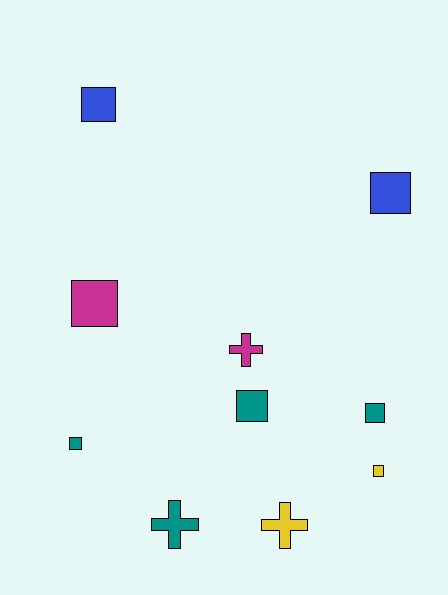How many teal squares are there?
There are 3 teal squares.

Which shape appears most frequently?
Square, with 7 objects.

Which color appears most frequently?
Teal, with 4 objects.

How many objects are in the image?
There are 10 objects.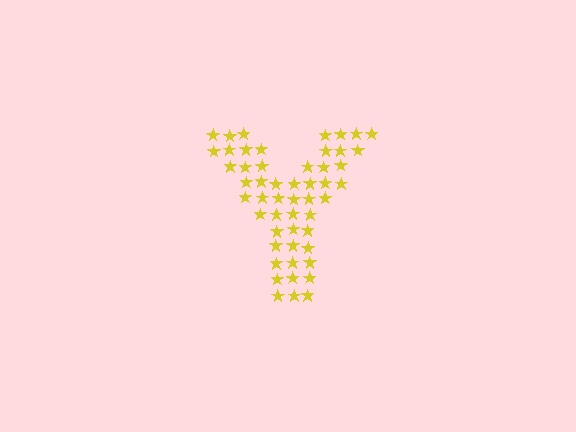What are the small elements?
The small elements are stars.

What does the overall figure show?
The overall figure shows the letter Y.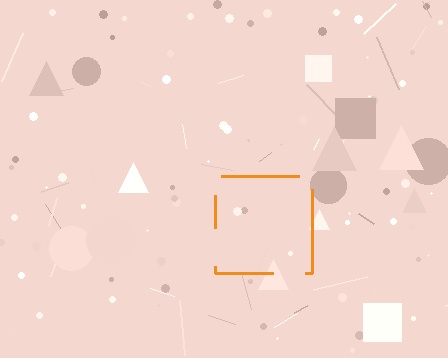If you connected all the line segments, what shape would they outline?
They would outline a square.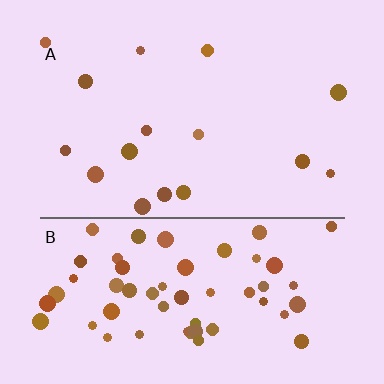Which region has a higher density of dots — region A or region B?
B (the bottom).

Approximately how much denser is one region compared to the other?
Approximately 3.8× — region B over region A.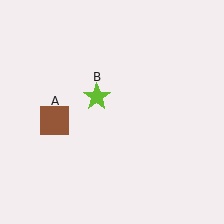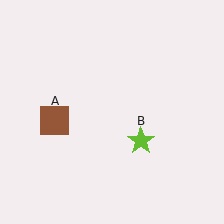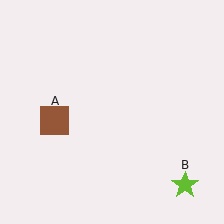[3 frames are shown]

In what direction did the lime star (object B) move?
The lime star (object B) moved down and to the right.